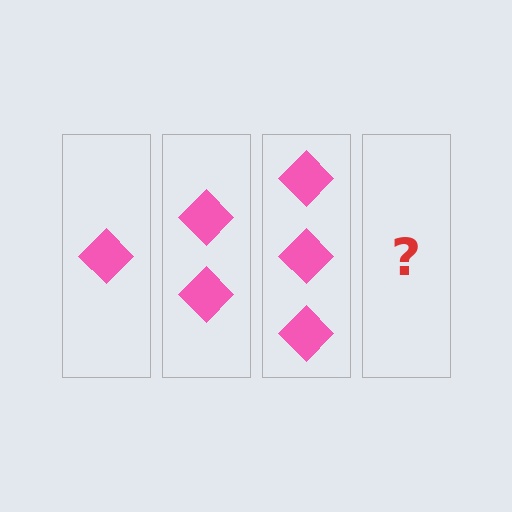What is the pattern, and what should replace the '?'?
The pattern is that each step adds one more diamond. The '?' should be 4 diamonds.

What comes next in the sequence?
The next element should be 4 diamonds.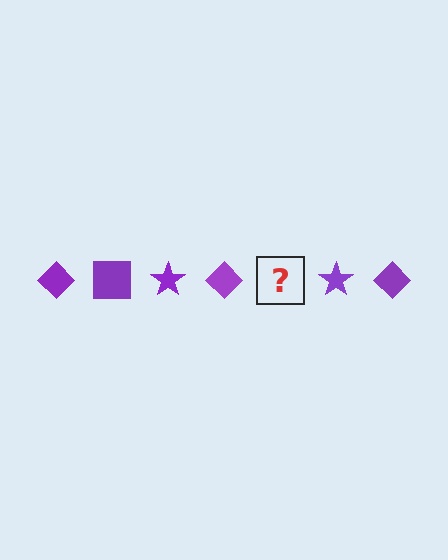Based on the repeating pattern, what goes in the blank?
The blank should be a purple square.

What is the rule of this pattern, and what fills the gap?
The rule is that the pattern cycles through diamond, square, star shapes in purple. The gap should be filled with a purple square.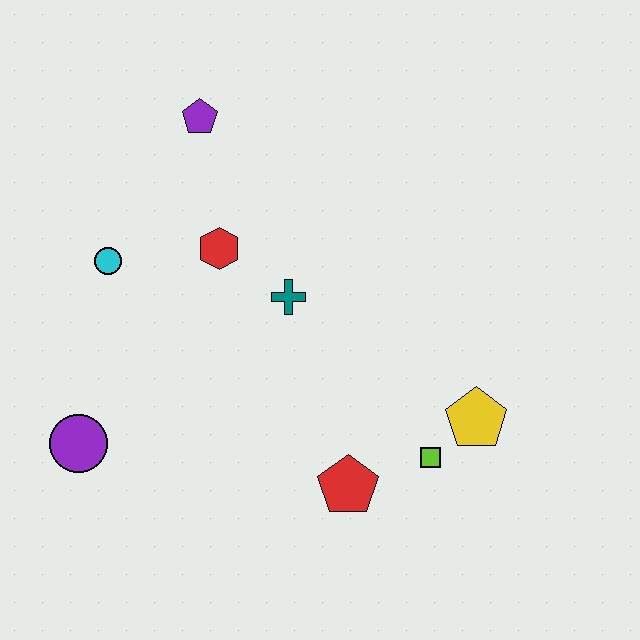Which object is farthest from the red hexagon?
The yellow pentagon is farthest from the red hexagon.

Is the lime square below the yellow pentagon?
Yes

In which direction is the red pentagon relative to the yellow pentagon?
The red pentagon is to the left of the yellow pentagon.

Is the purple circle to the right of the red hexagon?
No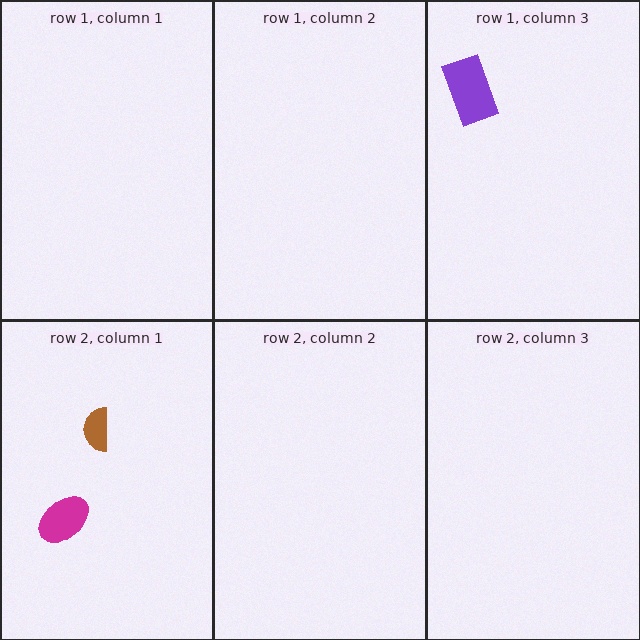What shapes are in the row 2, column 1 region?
The magenta ellipse, the brown semicircle.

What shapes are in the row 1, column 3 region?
The purple rectangle.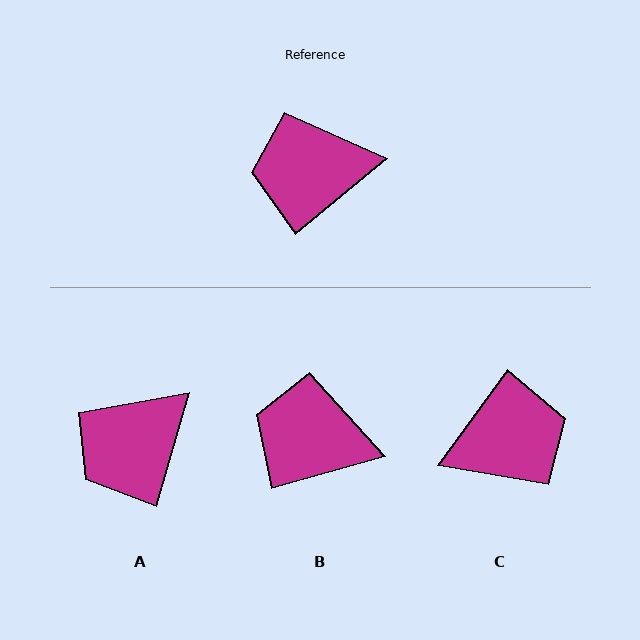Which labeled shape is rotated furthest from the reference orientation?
C, about 165 degrees away.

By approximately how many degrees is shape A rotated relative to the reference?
Approximately 34 degrees counter-clockwise.